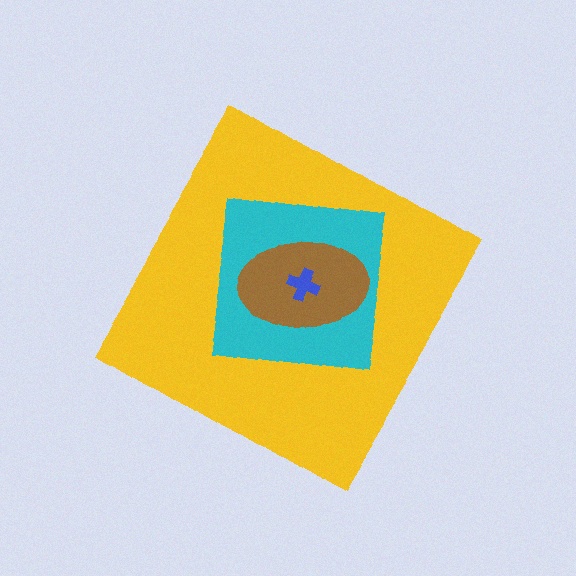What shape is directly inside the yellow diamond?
The cyan square.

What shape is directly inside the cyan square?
The brown ellipse.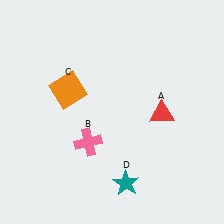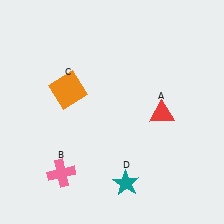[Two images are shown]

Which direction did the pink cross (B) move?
The pink cross (B) moved down.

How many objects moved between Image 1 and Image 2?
1 object moved between the two images.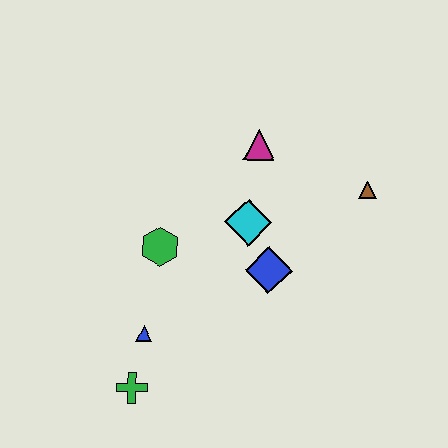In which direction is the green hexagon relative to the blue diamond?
The green hexagon is to the left of the blue diamond.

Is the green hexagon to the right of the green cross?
Yes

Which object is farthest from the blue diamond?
The green cross is farthest from the blue diamond.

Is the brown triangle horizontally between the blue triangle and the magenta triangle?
No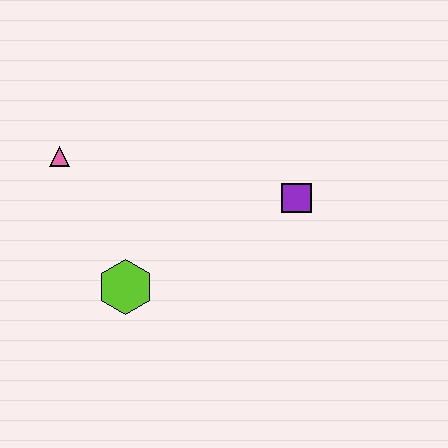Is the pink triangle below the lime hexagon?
No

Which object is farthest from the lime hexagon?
The purple square is farthest from the lime hexagon.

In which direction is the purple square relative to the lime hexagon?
The purple square is to the right of the lime hexagon.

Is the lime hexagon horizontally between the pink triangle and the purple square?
Yes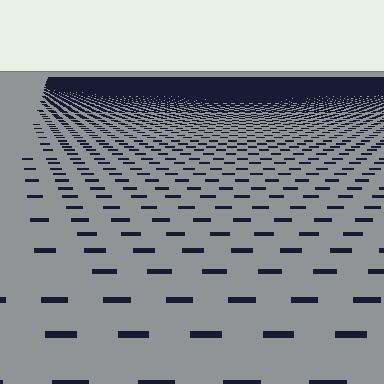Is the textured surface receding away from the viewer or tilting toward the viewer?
The surface is receding away from the viewer. Texture elements get smaller and denser toward the top.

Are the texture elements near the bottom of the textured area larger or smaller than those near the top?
Larger. Near the bottom, elements are closer to the viewer and appear at a bigger on-screen size.